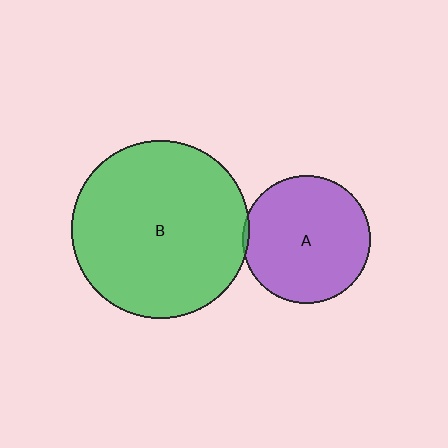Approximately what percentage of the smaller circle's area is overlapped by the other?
Approximately 5%.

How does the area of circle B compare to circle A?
Approximately 1.9 times.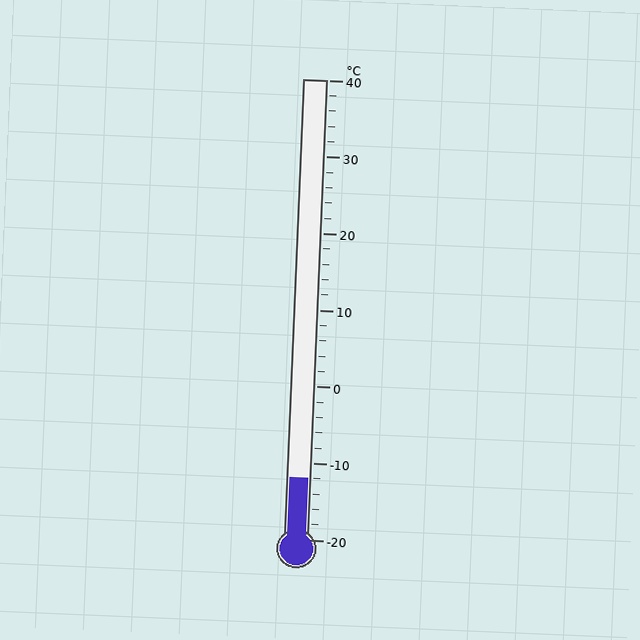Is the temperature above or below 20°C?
The temperature is below 20°C.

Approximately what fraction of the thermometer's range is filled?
The thermometer is filled to approximately 15% of its range.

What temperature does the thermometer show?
The thermometer shows approximately -12°C.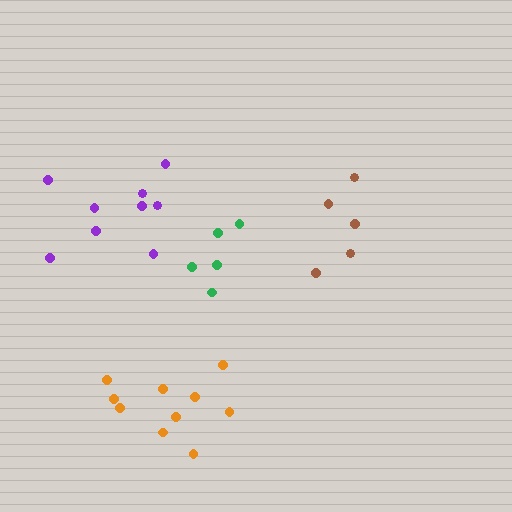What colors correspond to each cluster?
The clusters are colored: brown, orange, green, purple.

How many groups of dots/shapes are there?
There are 4 groups.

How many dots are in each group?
Group 1: 5 dots, Group 2: 10 dots, Group 3: 5 dots, Group 4: 9 dots (29 total).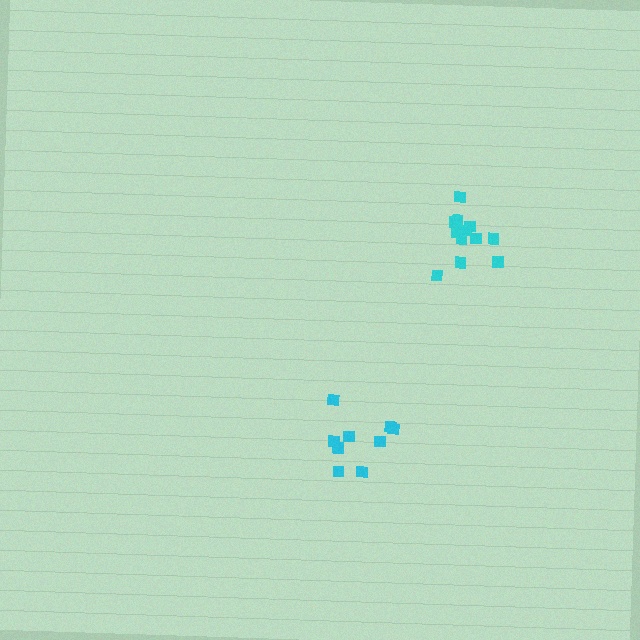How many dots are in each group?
Group 1: 9 dots, Group 2: 12 dots (21 total).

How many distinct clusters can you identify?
There are 2 distinct clusters.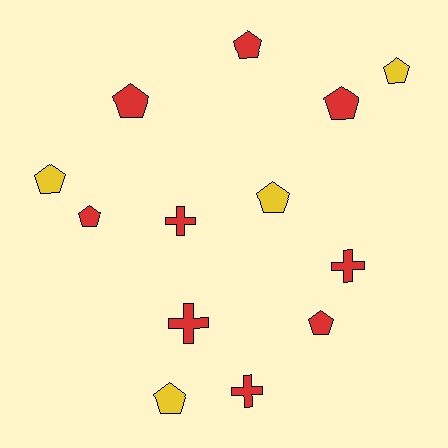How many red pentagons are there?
There are 5 red pentagons.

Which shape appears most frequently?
Pentagon, with 9 objects.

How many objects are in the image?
There are 13 objects.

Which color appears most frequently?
Red, with 9 objects.